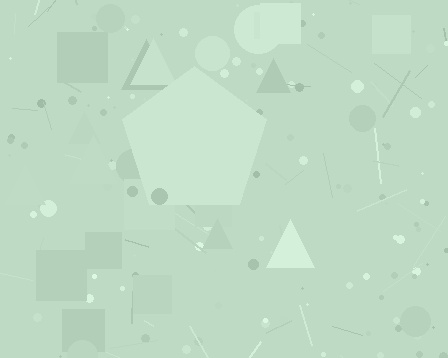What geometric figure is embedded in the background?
A pentagon is embedded in the background.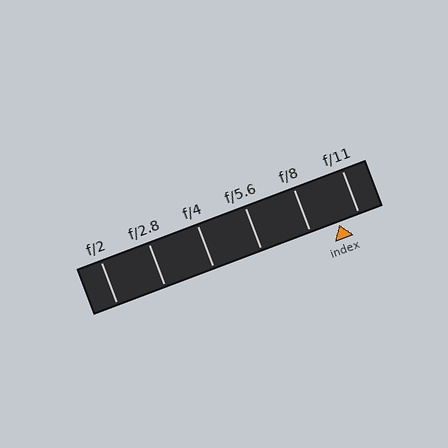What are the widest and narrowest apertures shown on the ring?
The widest aperture shown is f/2 and the narrowest is f/11.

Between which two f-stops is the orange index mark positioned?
The index mark is between f/8 and f/11.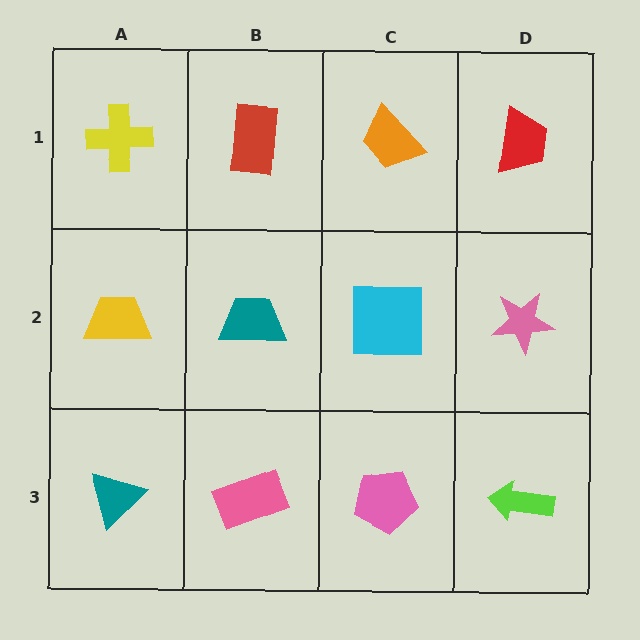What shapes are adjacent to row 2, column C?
An orange trapezoid (row 1, column C), a pink pentagon (row 3, column C), a teal trapezoid (row 2, column B), a pink star (row 2, column D).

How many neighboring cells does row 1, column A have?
2.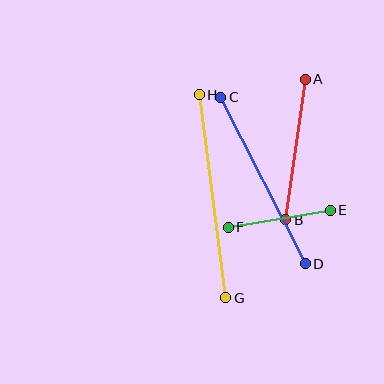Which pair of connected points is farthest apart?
Points G and H are farthest apart.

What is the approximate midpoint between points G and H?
The midpoint is at approximately (213, 196) pixels.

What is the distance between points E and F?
The distance is approximately 104 pixels.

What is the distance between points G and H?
The distance is approximately 205 pixels.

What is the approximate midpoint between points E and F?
The midpoint is at approximately (279, 219) pixels.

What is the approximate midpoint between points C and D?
The midpoint is at approximately (263, 180) pixels.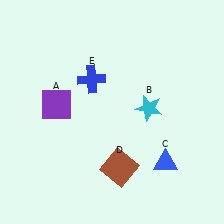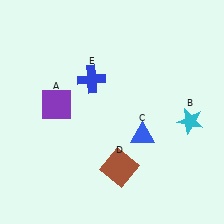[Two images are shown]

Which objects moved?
The objects that moved are: the cyan star (B), the blue triangle (C).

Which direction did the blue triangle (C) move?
The blue triangle (C) moved up.